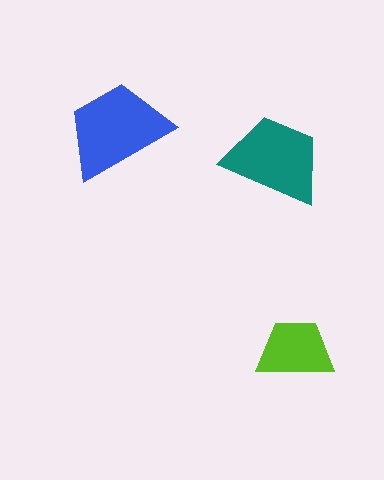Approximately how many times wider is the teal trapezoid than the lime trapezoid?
About 1.5 times wider.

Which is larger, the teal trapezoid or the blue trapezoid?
The blue one.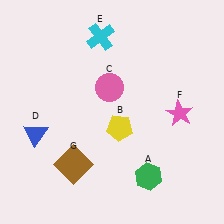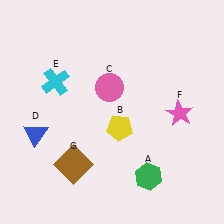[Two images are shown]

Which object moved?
The cyan cross (E) moved down.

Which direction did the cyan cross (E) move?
The cyan cross (E) moved down.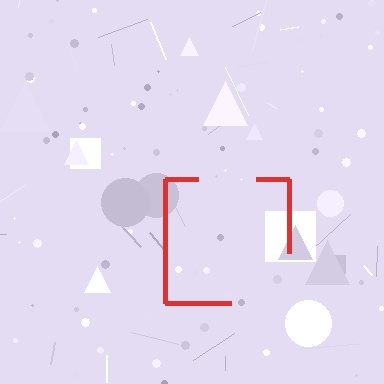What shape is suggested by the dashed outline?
The dashed outline suggests a square.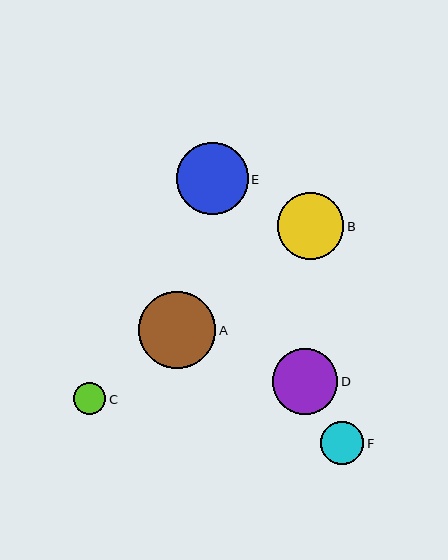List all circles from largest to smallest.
From largest to smallest: A, E, B, D, F, C.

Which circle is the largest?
Circle A is the largest with a size of approximately 78 pixels.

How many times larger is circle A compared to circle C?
Circle A is approximately 2.4 times the size of circle C.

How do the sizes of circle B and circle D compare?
Circle B and circle D are approximately the same size.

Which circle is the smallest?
Circle C is the smallest with a size of approximately 32 pixels.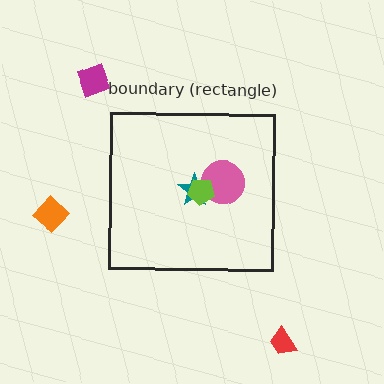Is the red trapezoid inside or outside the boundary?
Outside.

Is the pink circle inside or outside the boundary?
Inside.